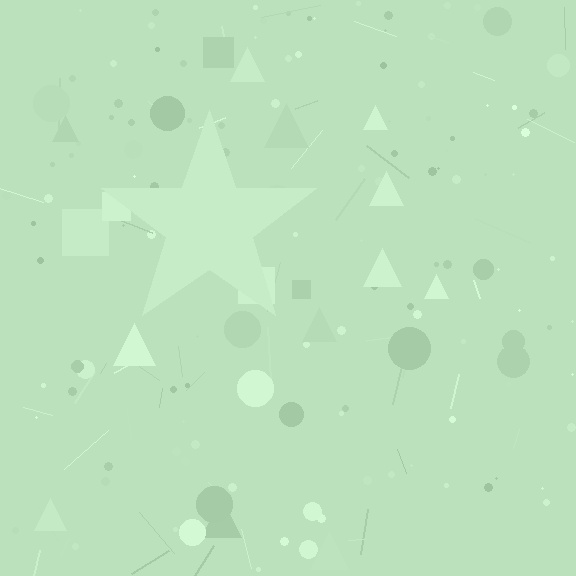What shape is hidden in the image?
A star is hidden in the image.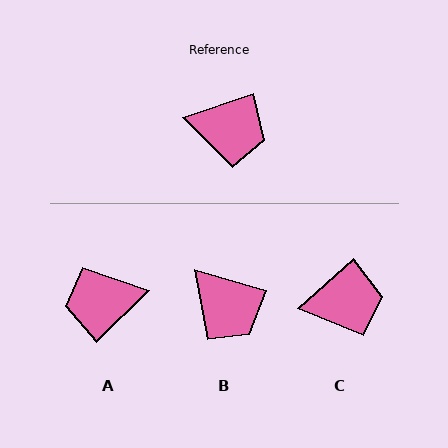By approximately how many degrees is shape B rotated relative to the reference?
Approximately 34 degrees clockwise.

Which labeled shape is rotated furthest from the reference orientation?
A, about 154 degrees away.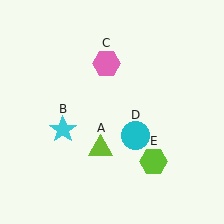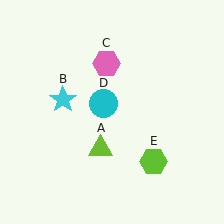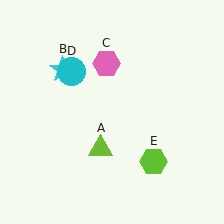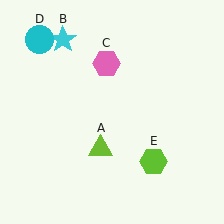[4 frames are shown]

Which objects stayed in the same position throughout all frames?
Lime triangle (object A) and pink hexagon (object C) and lime hexagon (object E) remained stationary.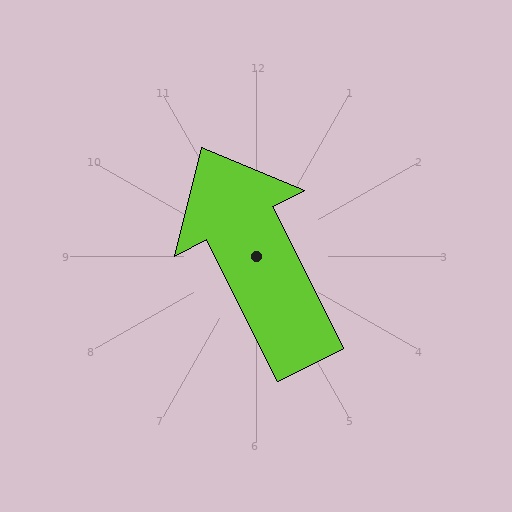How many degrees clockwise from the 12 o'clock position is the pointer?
Approximately 333 degrees.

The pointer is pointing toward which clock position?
Roughly 11 o'clock.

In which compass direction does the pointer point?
Northwest.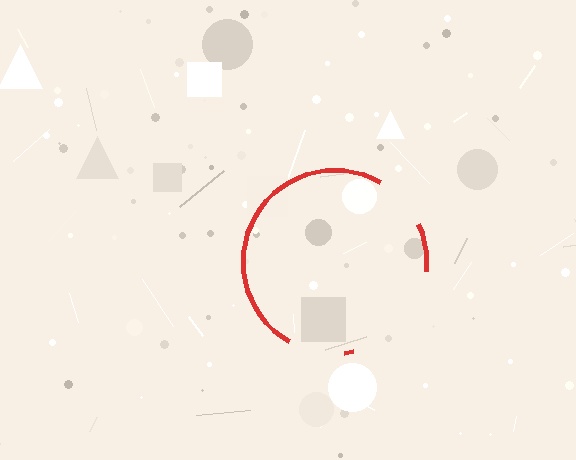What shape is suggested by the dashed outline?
The dashed outline suggests a circle.